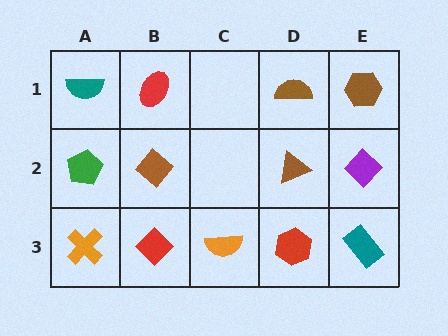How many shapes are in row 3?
5 shapes.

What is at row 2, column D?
A brown triangle.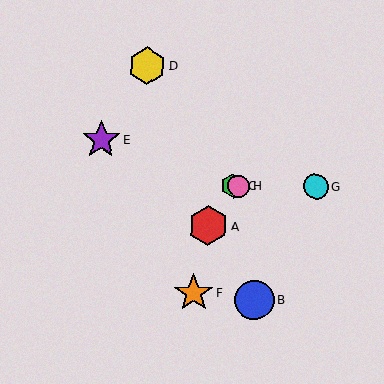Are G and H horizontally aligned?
Yes, both are at y≈187.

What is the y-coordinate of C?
Object C is at y≈186.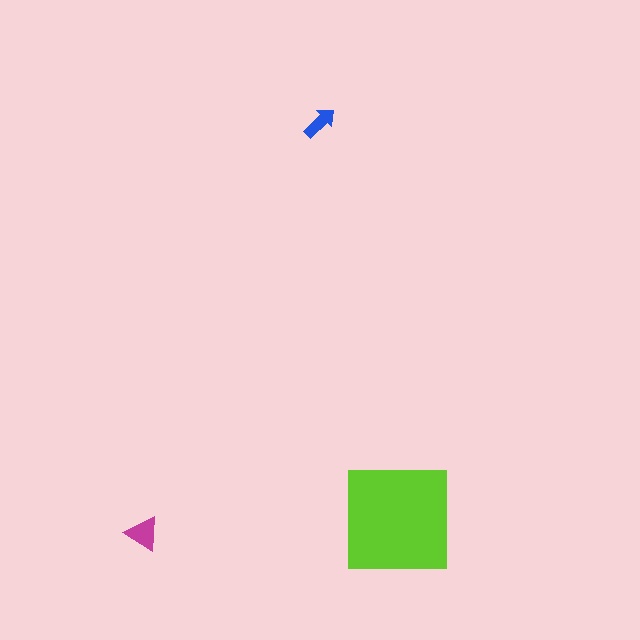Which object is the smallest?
The blue arrow.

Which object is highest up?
The blue arrow is topmost.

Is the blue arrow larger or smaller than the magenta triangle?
Smaller.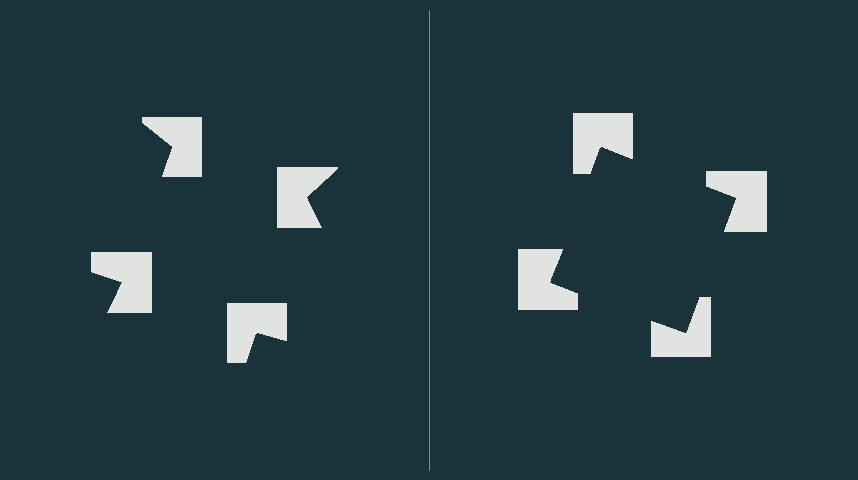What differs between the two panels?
The notched squares are positioned identically on both sides; only the wedge orientations differ. On the right they align to a square; on the left they are misaligned.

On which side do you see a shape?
An illusory square appears on the right side. On the left side the wedge cuts are rotated, so no coherent shape forms.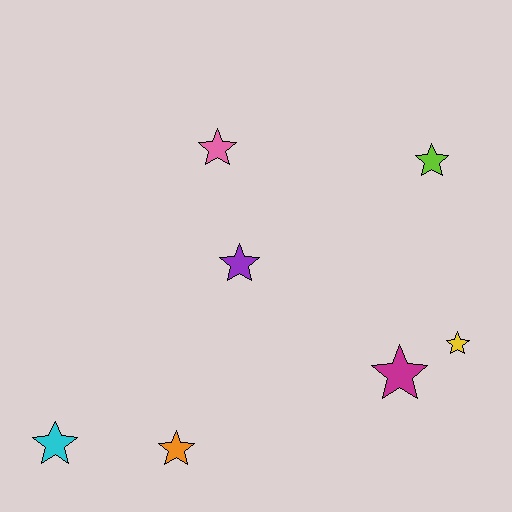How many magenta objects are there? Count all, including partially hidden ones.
There is 1 magenta object.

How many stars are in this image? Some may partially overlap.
There are 7 stars.